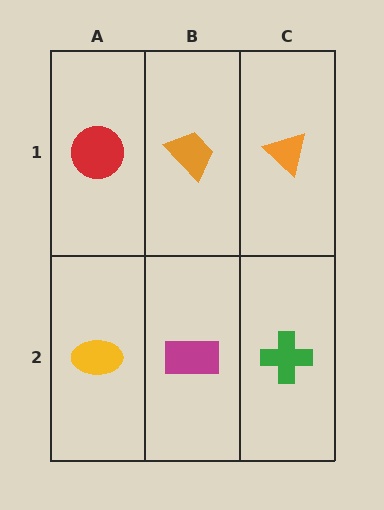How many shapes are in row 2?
3 shapes.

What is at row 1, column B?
An orange trapezoid.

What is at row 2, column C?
A green cross.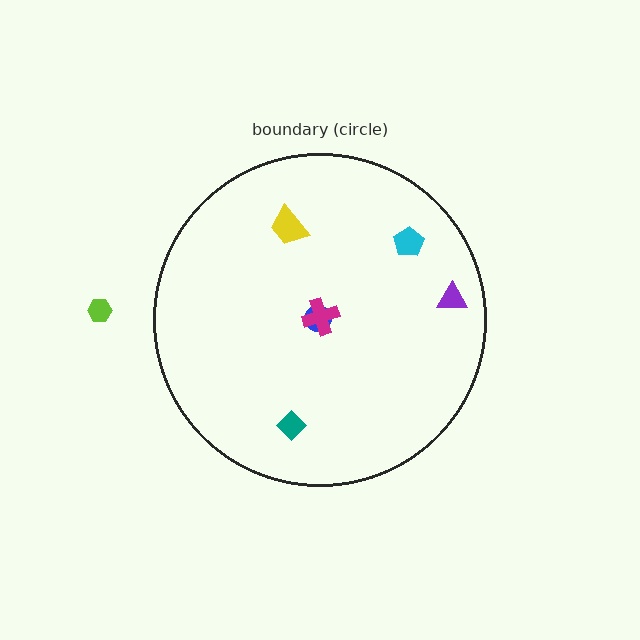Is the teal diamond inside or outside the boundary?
Inside.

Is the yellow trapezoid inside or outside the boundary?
Inside.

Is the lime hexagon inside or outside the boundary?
Outside.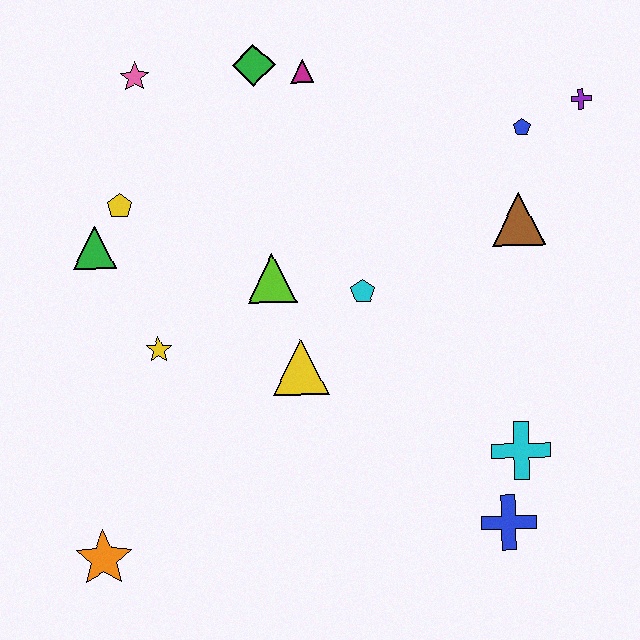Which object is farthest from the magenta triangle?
The orange star is farthest from the magenta triangle.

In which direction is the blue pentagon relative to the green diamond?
The blue pentagon is to the right of the green diamond.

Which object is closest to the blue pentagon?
The purple cross is closest to the blue pentagon.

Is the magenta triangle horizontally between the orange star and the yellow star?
No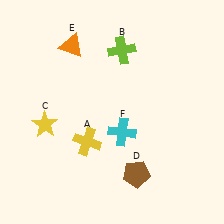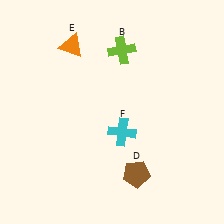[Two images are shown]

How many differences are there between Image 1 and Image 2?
There are 2 differences between the two images.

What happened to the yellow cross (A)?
The yellow cross (A) was removed in Image 2. It was in the bottom-left area of Image 1.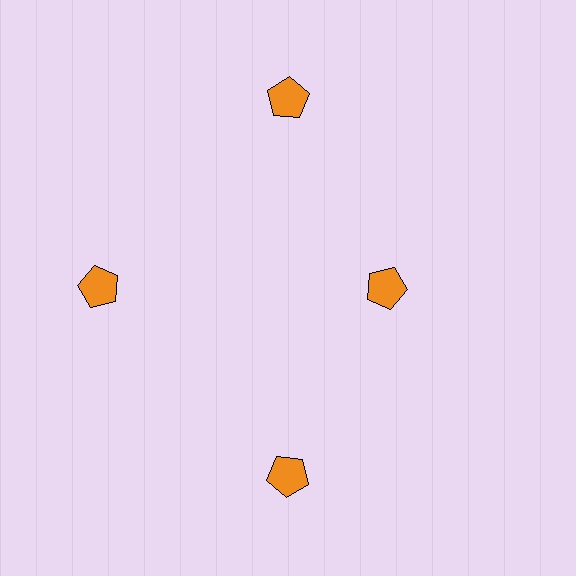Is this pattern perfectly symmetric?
No. The 4 orange pentagons are arranged in a ring, but one element near the 3 o'clock position is pulled inward toward the center, breaking the 4-fold rotational symmetry.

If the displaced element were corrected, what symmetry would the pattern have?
It would have 4-fold rotational symmetry — the pattern would map onto itself every 90 degrees.